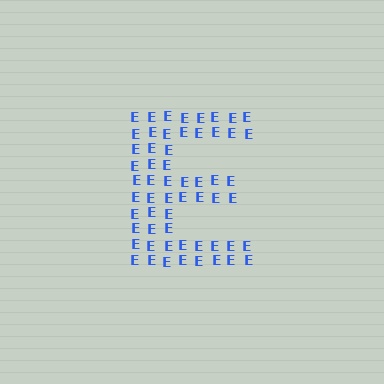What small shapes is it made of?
It is made of small letter E's.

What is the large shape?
The large shape is the letter E.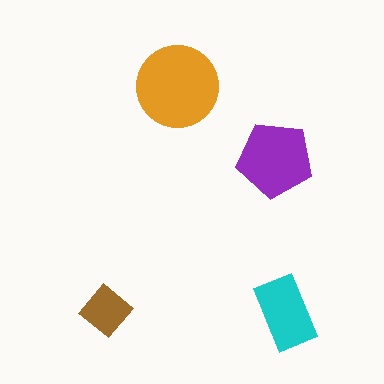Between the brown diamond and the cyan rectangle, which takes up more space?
The cyan rectangle.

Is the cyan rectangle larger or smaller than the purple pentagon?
Smaller.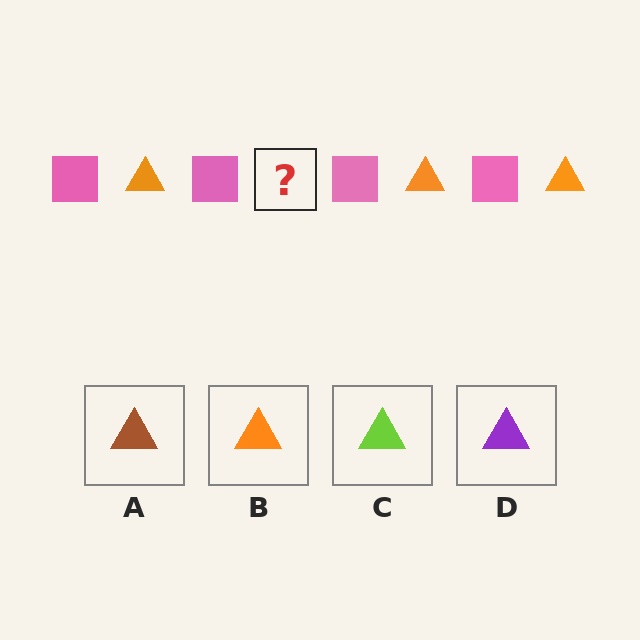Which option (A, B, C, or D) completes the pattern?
B.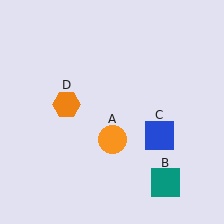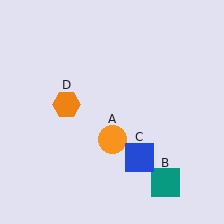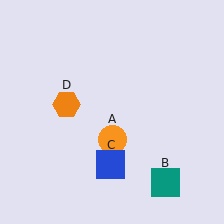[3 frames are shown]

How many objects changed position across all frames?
1 object changed position: blue square (object C).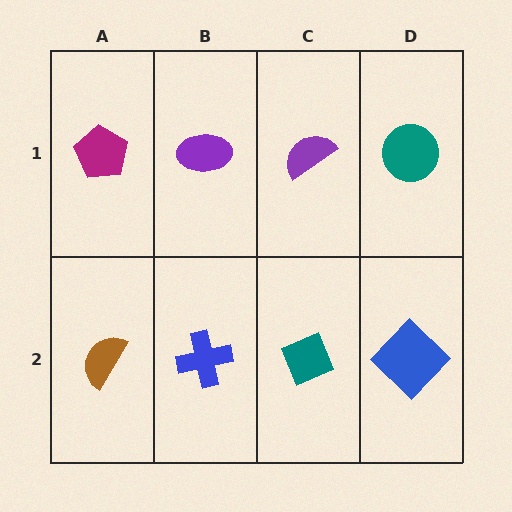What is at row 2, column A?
A brown semicircle.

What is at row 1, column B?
A purple ellipse.